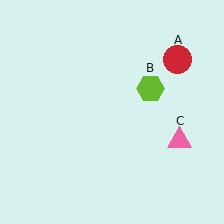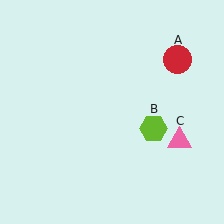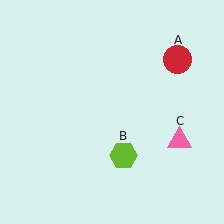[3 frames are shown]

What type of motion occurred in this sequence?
The lime hexagon (object B) rotated clockwise around the center of the scene.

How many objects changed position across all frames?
1 object changed position: lime hexagon (object B).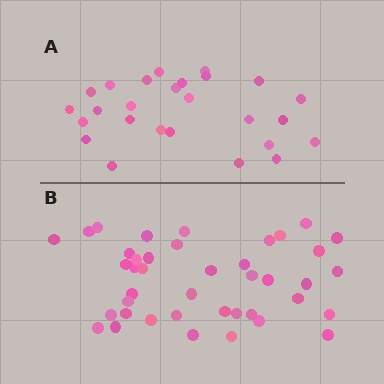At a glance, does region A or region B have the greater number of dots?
Region B (the bottom region) has more dots.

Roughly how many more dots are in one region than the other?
Region B has approximately 15 more dots than region A.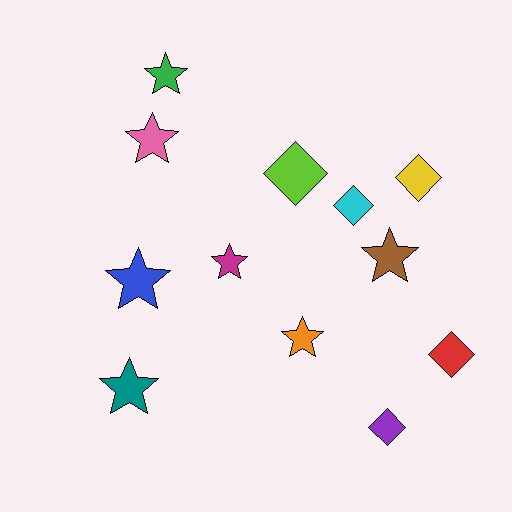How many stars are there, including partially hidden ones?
There are 7 stars.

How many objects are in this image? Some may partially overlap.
There are 12 objects.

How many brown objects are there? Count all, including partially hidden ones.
There is 1 brown object.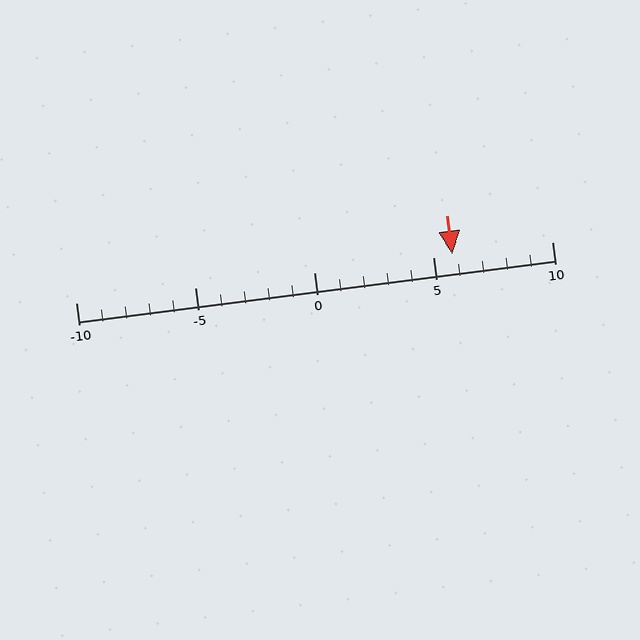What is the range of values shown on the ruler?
The ruler shows values from -10 to 10.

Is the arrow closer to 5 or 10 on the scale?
The arrow is closer to 5.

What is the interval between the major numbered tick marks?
The major tick marks are spaced 5 units apart.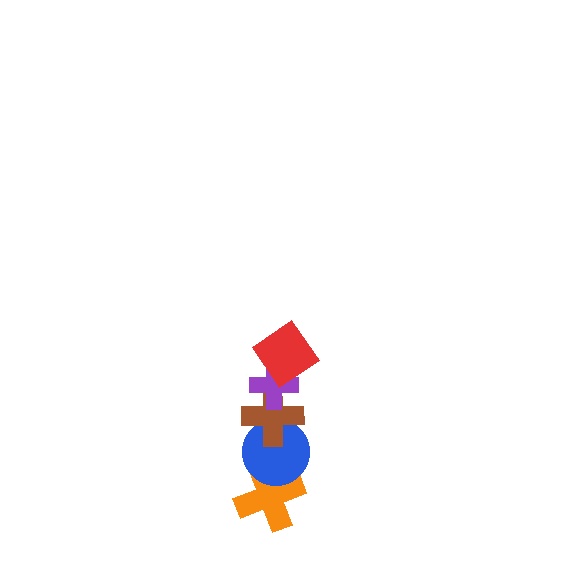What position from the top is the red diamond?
The red diamond is 1st from the top.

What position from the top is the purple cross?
The purple cross is 2nd from the top.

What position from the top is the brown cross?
The brown cross is 3rd from the top.